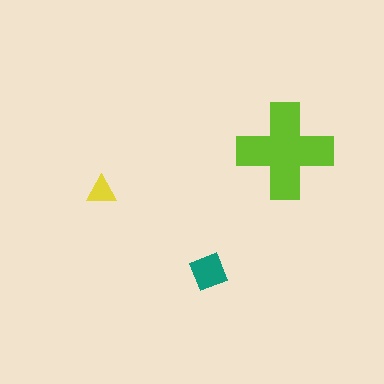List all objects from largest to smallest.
The lime cross, the teal diamond, the yellow triangle.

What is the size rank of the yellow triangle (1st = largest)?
3rd.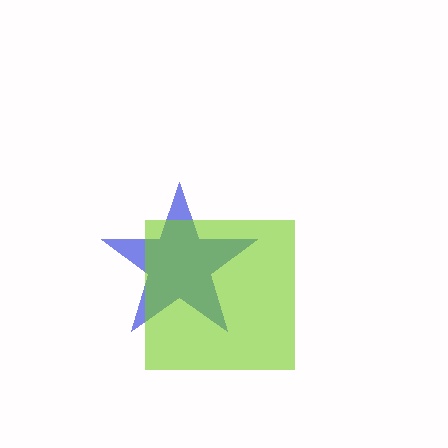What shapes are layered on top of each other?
The layered shapes are: a blue star, a lime square.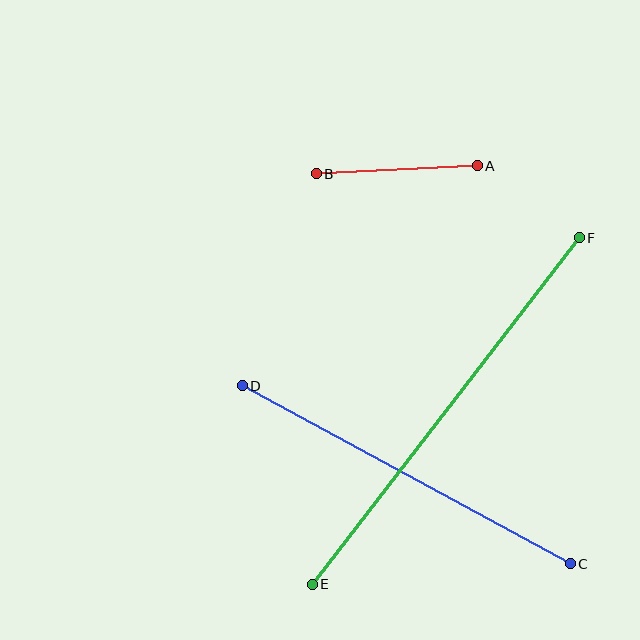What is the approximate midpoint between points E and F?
The midpoint is at approximately (446, 411) pixels.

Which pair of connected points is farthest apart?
Points E and F are farthest apart.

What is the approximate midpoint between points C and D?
The midpoint is at approximately (406, 475) pixels.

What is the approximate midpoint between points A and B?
The midpoint is at approximately (397, 170) pixels.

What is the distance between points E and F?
The distance is approximately 438 pixels.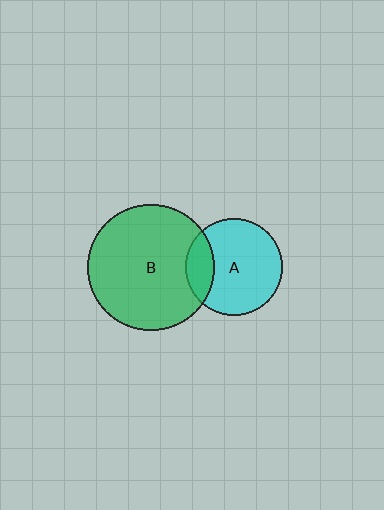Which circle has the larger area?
Circle B (green).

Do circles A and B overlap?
Yes.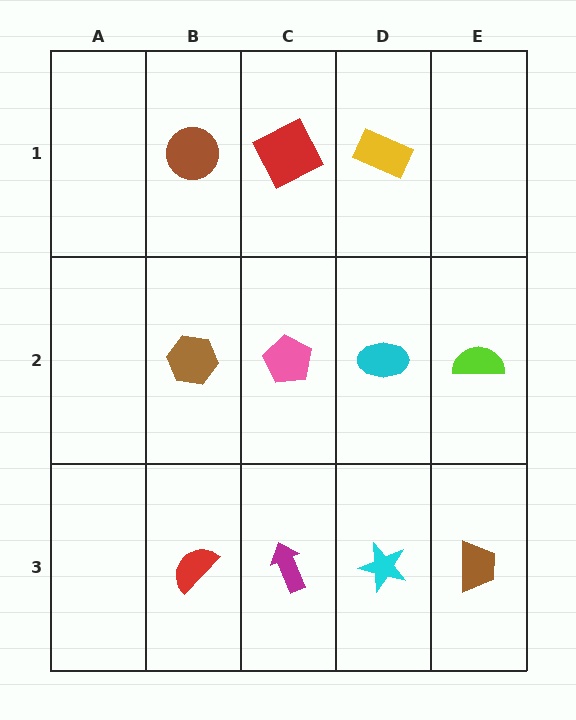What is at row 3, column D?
A cyan star.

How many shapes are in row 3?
4 shapes.